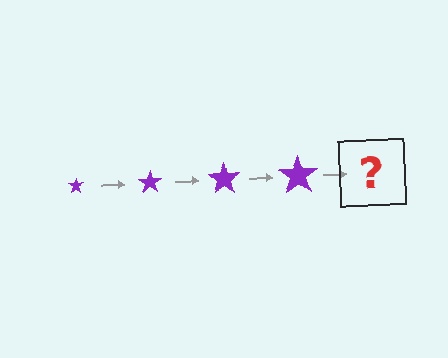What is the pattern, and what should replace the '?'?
The pattern is that the star gets progressively larger each step. The '?' should be a purple star, larger than the previous one.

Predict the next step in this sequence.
The next step is a purple star, larger than the previous one.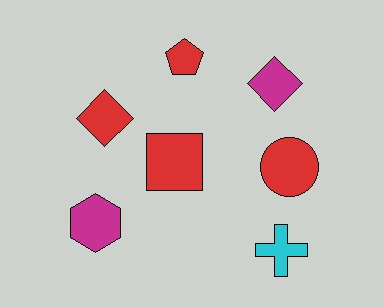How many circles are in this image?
There is 1 circle.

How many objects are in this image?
There are 7 objects.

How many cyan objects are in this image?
There is 1 cyan object.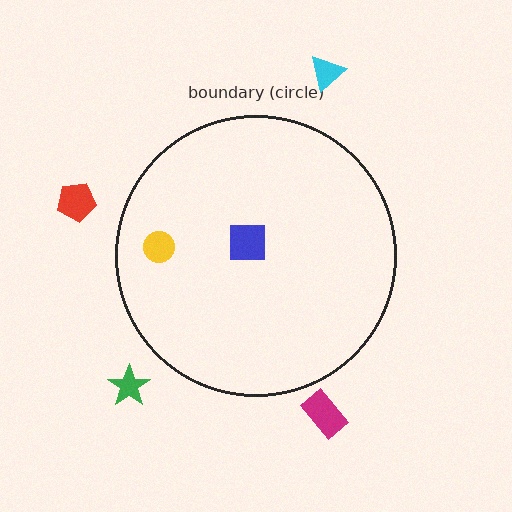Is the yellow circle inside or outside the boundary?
Inside.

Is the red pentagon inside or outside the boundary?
Outside.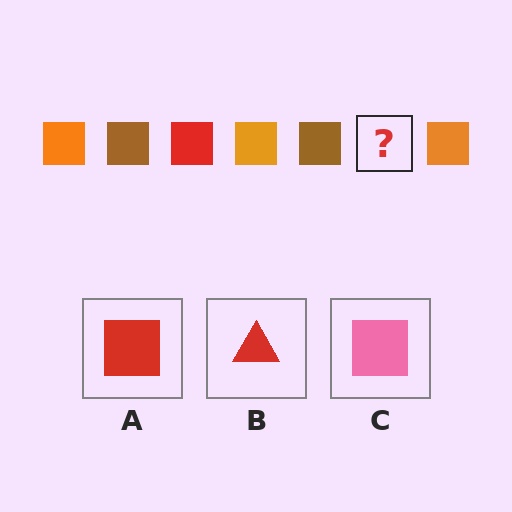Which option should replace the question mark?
Option A.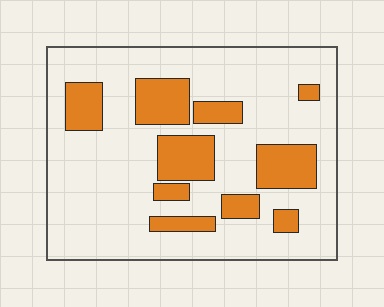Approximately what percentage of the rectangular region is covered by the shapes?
Approximately 25%.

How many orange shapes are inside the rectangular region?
10.